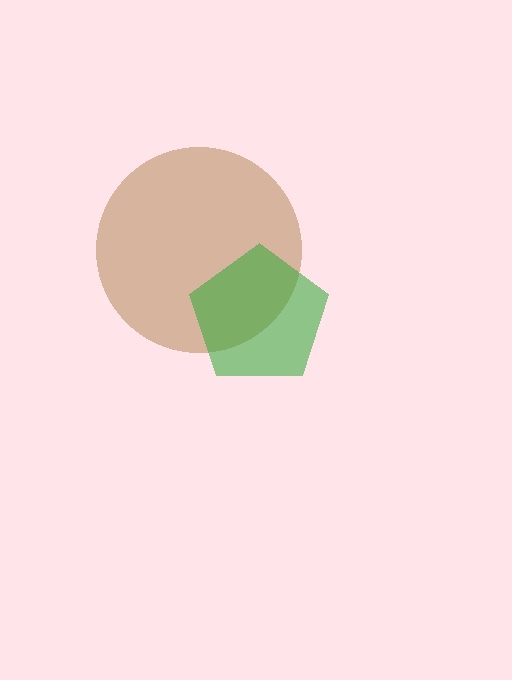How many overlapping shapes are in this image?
There are 2 overlapping shapes in the image.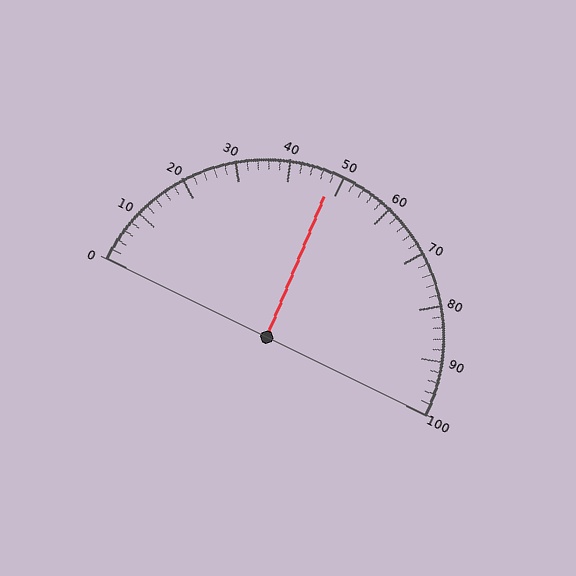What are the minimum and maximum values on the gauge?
The gauge ranges from 0 to 100.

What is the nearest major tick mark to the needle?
The nearest major tick mark is 50.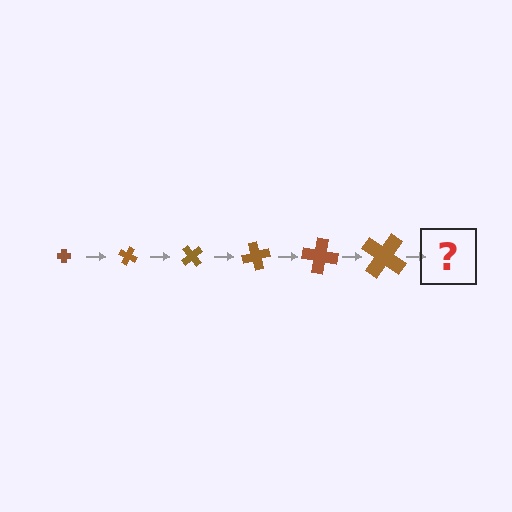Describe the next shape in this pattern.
It should be a cross, larger than the previous one and rotated 150 degrees from the start.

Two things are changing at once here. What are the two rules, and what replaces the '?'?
The two rules are that the cross grows larger each step and it rotates 25 degrees each step. The '?' should be a cross, larger than the previous one and rotated 150 degrees from the start.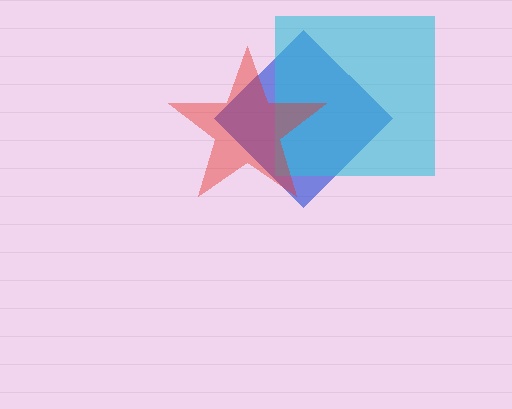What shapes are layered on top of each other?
The layered shapes are: a blue diamond, a cyan square, a red star.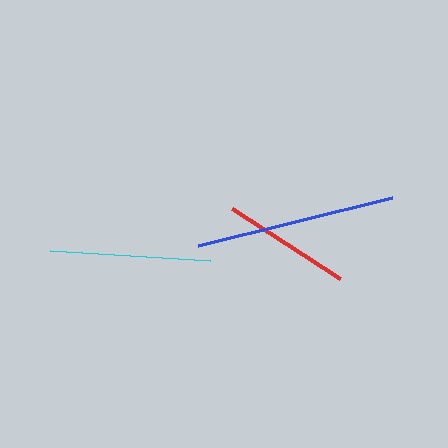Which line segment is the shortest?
The red line is the shortest at approximately 128 pixels.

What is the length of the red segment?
The red segment is approximately 128 pixels long.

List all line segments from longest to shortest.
From longest to shortest: blue, cyan, red.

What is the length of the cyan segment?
The cyan segment is approximately 160 pixels long.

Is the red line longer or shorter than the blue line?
The blue line is longer than the red line.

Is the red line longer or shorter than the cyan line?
The cyan line is longer than the red line.